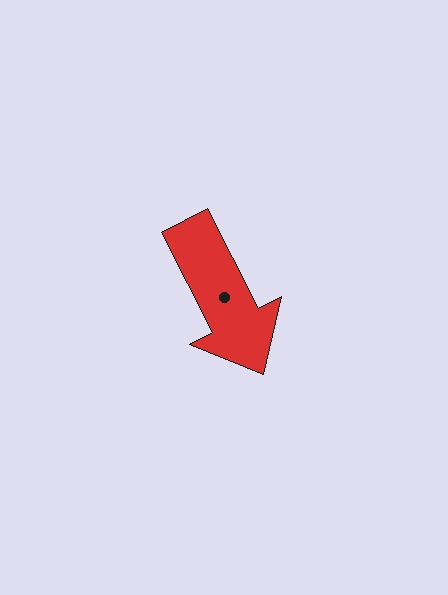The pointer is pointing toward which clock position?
Roughly 5 o'clock.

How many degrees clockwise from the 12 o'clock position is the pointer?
Approximately 153 degrees.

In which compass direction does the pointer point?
Southeast.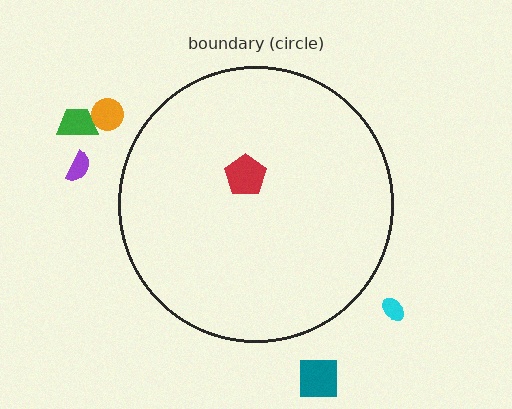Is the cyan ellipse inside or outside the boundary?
Outside.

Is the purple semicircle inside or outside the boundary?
Outside.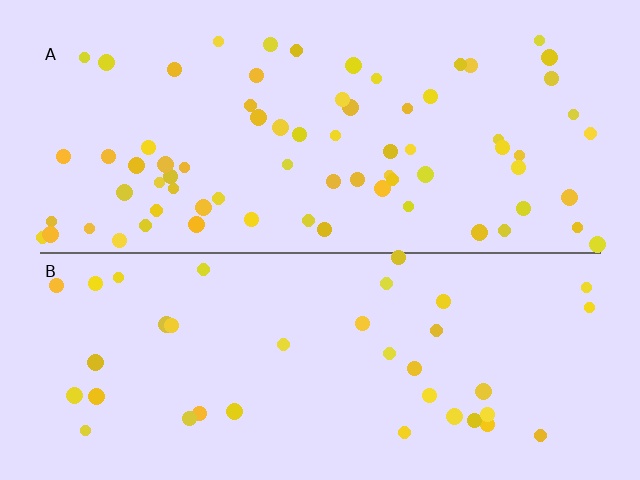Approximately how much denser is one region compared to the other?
Approximately 2.0× — region A over region B.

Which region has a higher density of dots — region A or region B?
A (the top).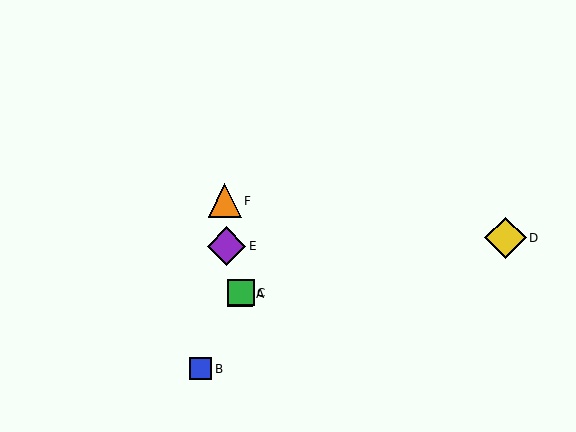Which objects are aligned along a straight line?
Objects A, B, C are aligned along a straight line.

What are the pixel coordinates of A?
Object A is at (240, 294).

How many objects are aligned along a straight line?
3 objects (A, B, C) are aligned along a straight line.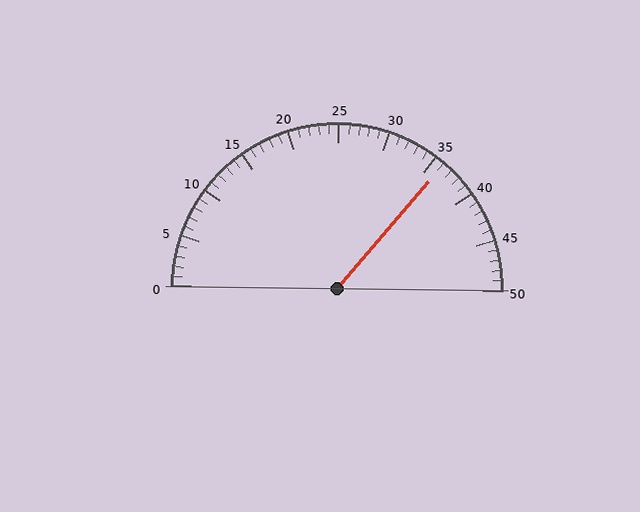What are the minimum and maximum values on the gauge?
The gauge ranges from 0 to 50.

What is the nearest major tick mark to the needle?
The nearest major tick mark is 35.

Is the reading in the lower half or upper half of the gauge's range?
The reading is in the upper half of the range (0 to 50).